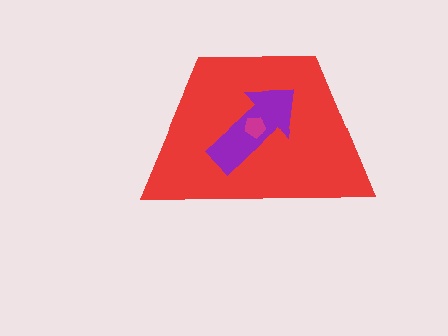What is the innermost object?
The magenta pentagon.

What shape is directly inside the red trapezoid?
The purple arrow.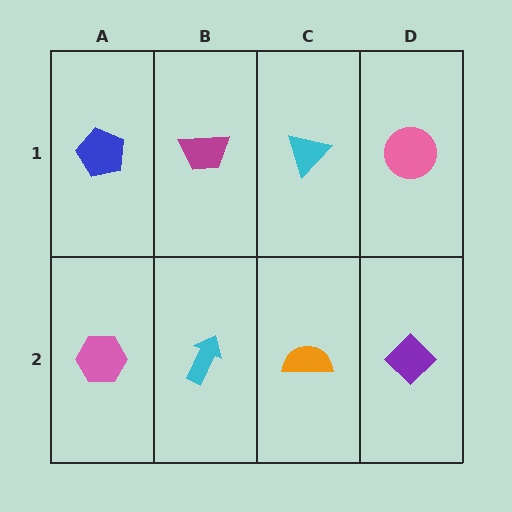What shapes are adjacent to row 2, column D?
A pink circle (row 1, column D), an orange semicircle (row 2, column C).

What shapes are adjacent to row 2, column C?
A cyan triangle (row 1, column C), a cyan arrow (row 2, column B), a purple diamond (row 2, column D).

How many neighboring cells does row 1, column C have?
3.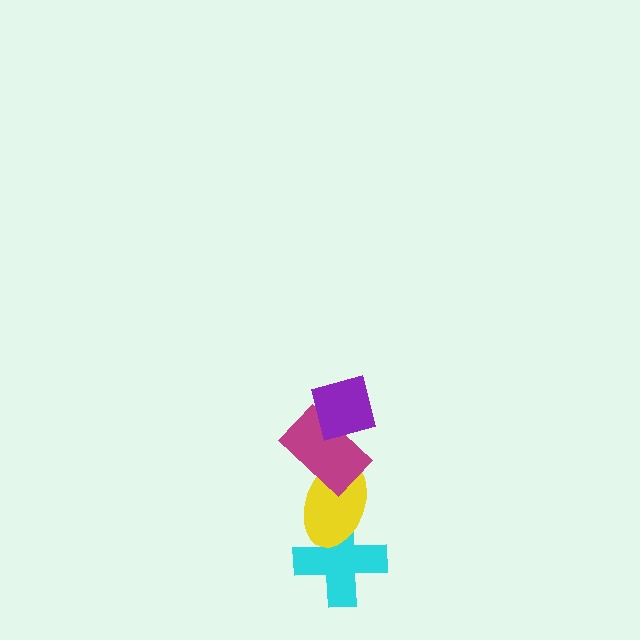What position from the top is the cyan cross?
The cyan cross is 4th from the top.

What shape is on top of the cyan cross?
The yellow ellipse is on top of the cyan cross.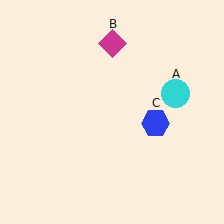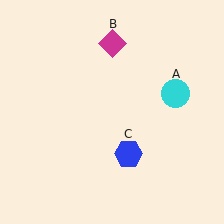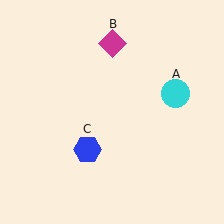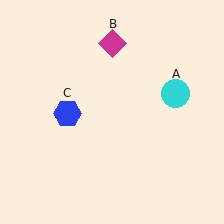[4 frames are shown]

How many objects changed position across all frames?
1 object changed position: blue hexagon (object C).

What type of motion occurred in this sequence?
The blue hexagon (object C) rotated clockwise around the center of the scene.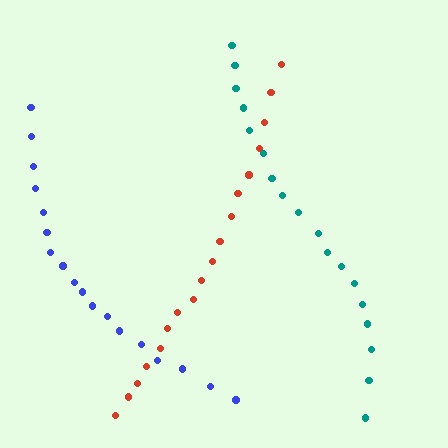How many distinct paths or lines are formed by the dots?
There are 3 distinct paths.